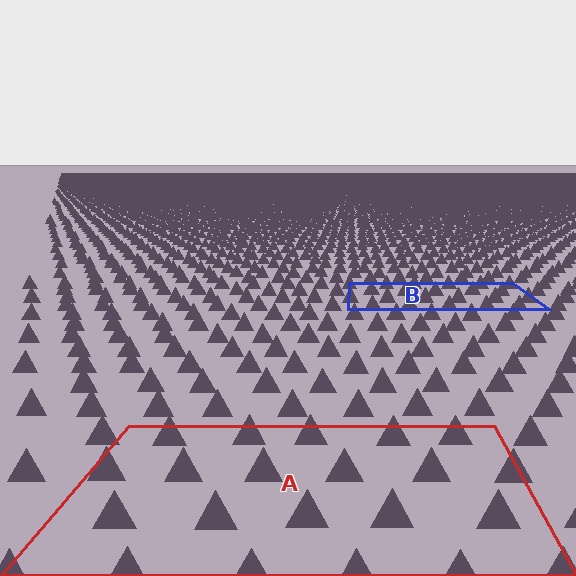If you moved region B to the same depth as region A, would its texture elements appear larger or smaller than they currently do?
They would appear larger. At a closer depth, the same texture elements are projected at a bigger on-screen size.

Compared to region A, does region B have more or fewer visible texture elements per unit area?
Region B has more texture elements per unit area — they are packed more densely because it is farther away.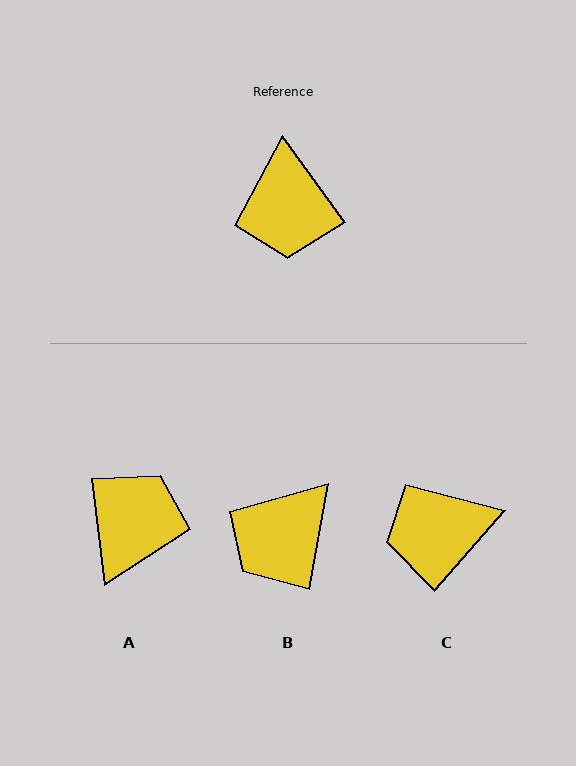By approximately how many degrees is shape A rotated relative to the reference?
Approximately 151 degrees counter-clockwise.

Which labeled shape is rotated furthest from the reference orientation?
A, about 151 degrees away.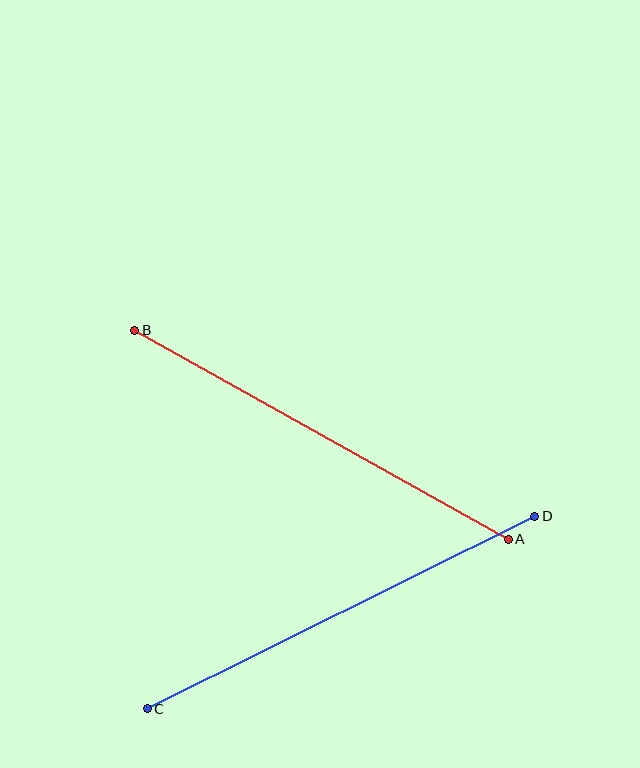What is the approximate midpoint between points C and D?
The midpoint is at approximately (341, 612) pixels.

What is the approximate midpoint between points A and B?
The midpoint is at approximately (321, 435) pixels.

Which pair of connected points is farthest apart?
Points C and D are farthest apart.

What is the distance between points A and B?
The distance is approximately 428 pixels.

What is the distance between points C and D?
The distance is approximately 433 pixels.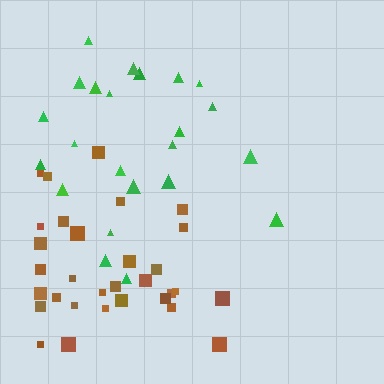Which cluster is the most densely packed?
Brown.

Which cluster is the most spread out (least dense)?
Green.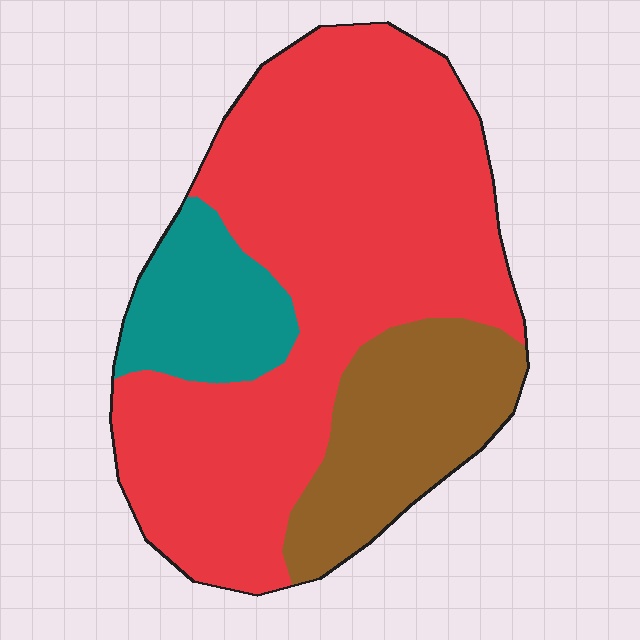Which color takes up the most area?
Red, at roughly 65%.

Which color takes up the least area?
Teal, at roughly 15%.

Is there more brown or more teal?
Brown.